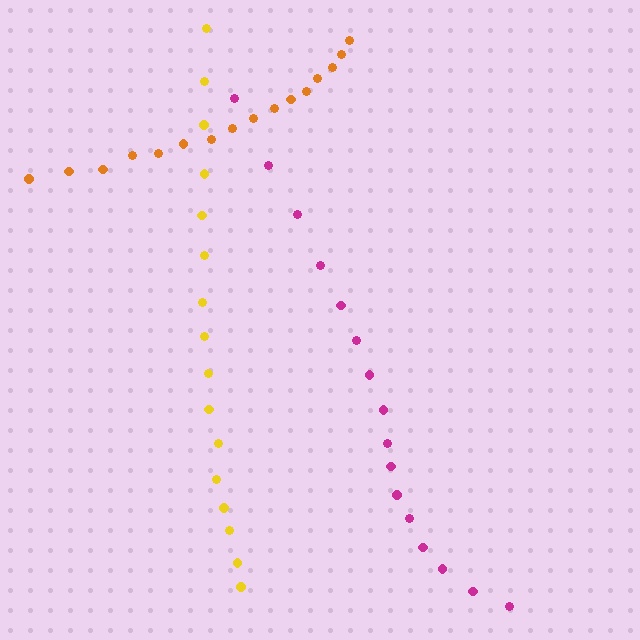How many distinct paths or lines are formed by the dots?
There are 3 distinct paths.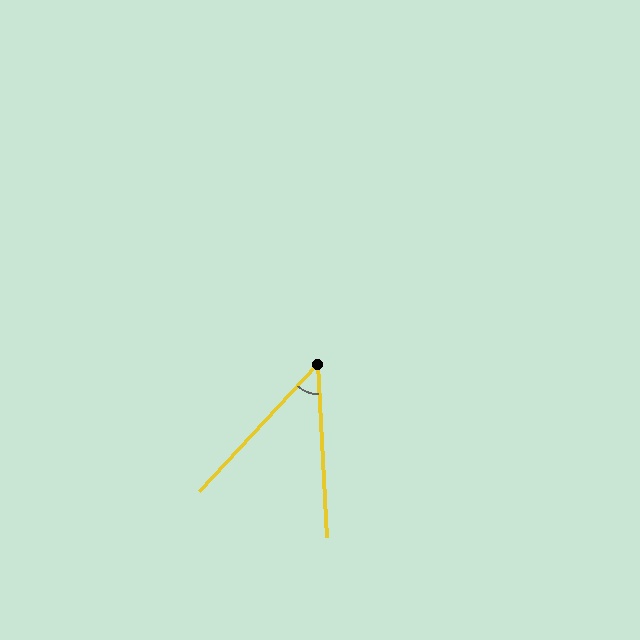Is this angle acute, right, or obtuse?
It is acute.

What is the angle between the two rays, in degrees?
Approximately 46 degrees.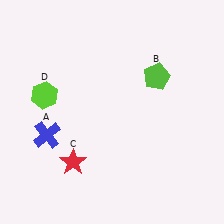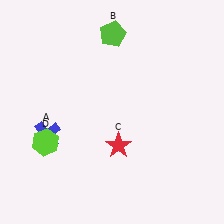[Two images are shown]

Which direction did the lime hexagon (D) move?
The lime hexagon (D) moved down.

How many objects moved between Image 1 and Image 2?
3 objects moved between the two images.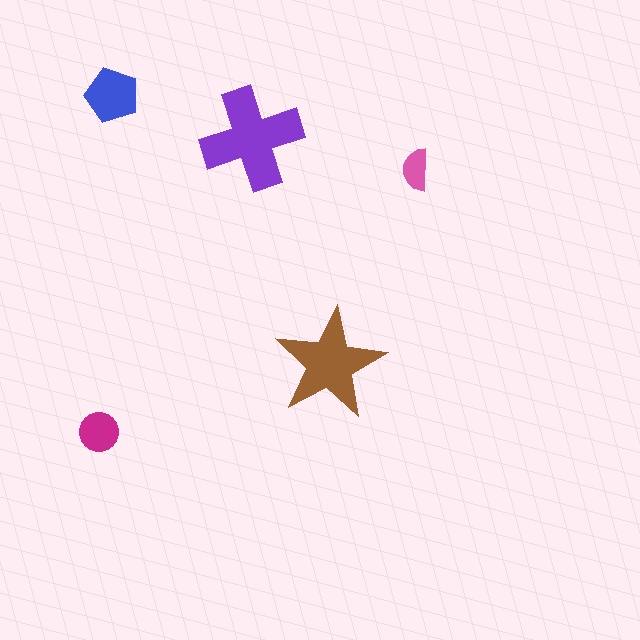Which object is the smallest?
The pink semicircle.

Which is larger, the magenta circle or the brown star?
The brown star.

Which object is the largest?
The purple cross.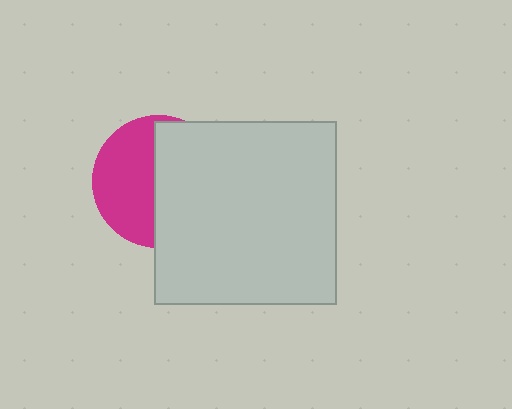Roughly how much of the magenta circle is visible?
About half of it is visible (roughly 46%).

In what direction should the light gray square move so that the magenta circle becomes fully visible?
The light gray square should move right. That is the shortest direction to clear the overlap and leave the magenta circle fully visible.